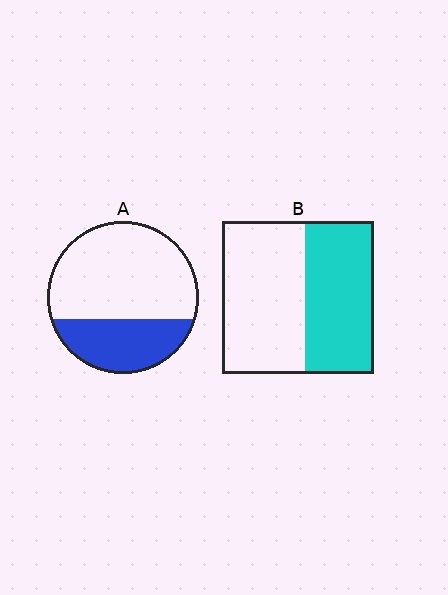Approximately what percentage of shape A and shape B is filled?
A is approximately 30% and B is approximately 45%.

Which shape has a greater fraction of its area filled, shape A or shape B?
Shape B.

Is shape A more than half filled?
No.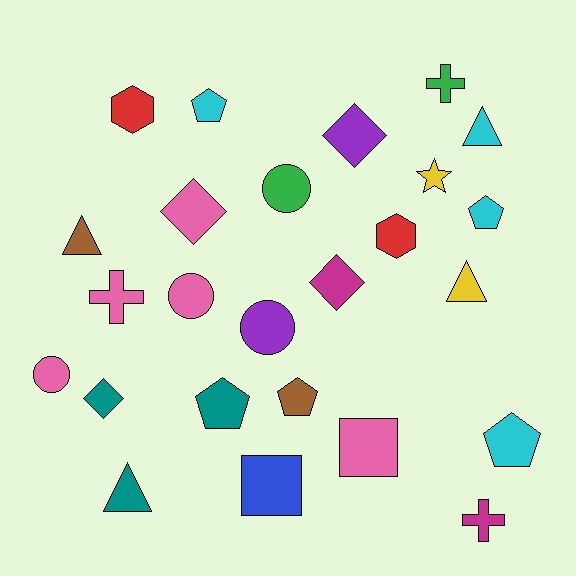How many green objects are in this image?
There are 2 green objects.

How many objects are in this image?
There are 25 objects.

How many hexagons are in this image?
There are 2 hexagons.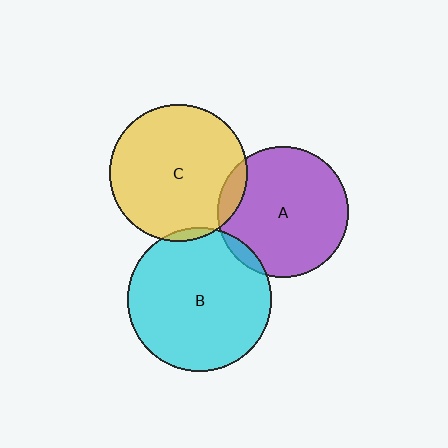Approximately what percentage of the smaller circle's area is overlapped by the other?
Approximately 10%.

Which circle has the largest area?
Circle B (cyan).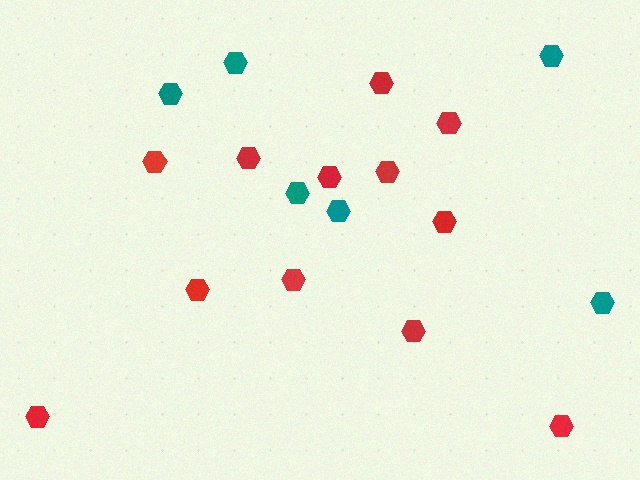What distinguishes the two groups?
There are 2 groups: one group of red hexagons (12) and one group of teal hexagons (6).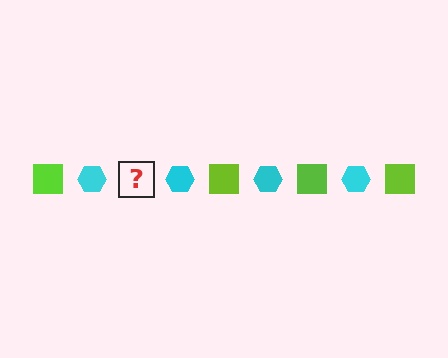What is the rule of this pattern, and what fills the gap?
The rule is that the pattern alternates between lime square and cyan hexagon. The gap should be filled with a lime square.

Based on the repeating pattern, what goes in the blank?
The blank should be a lime square.